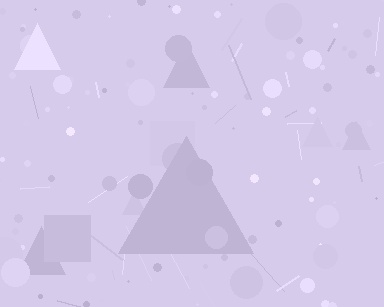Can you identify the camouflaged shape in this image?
The camouflaged shape is a triangle.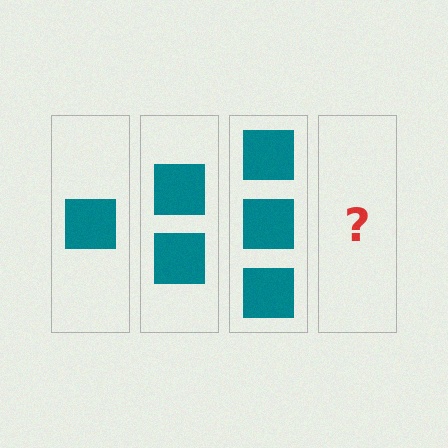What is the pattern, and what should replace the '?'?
The pattern is that each step adds one more square. The '?' should be 4 squares.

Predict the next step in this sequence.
The next step is 4 squares.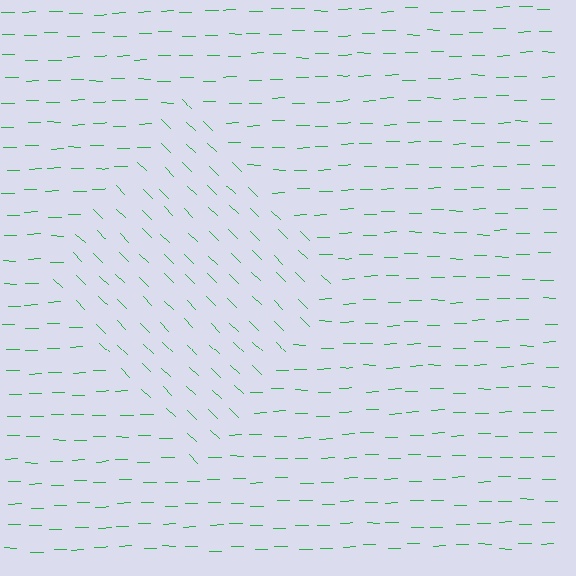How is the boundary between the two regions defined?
The boundary is defined purely by a change in line orientation (approximately 45 degrees difference). All lines are the same color and thickness.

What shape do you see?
I see a diamond.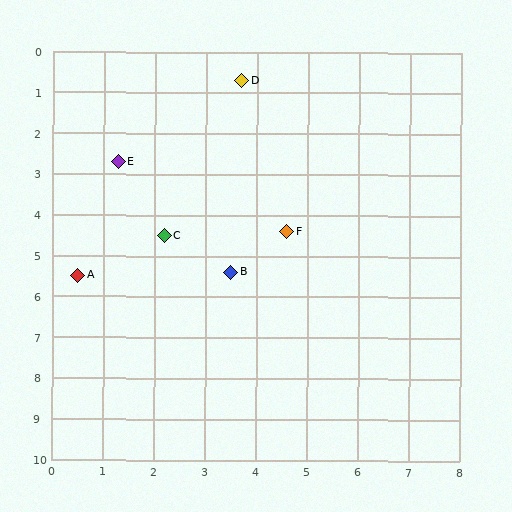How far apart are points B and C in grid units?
Points B and C are about 1.6 grid units apart.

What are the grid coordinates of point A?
Point A is at approximately (0.5, 5.5).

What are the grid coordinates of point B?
Point B is at approximately (3.5, 5.4).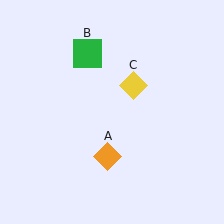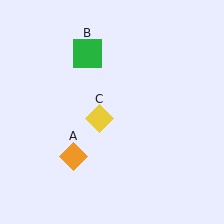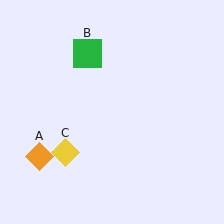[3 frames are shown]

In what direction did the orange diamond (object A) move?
The orange diamond (object A) moved left.